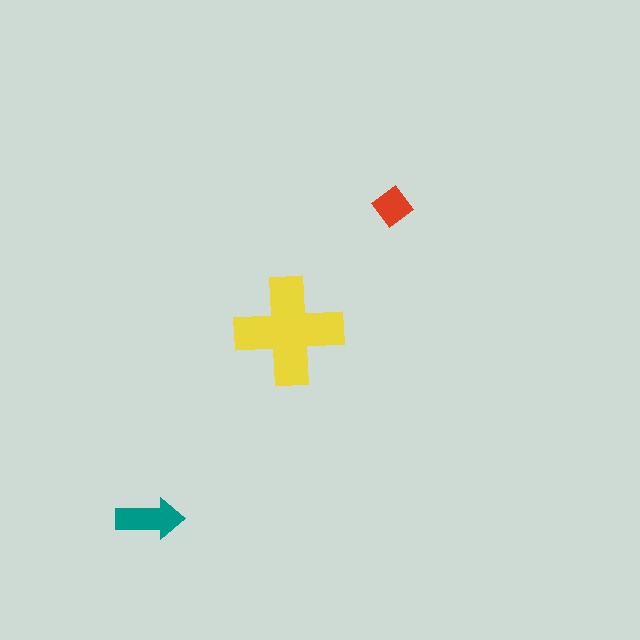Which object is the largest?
The yellow cross.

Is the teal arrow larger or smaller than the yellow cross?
Smaller.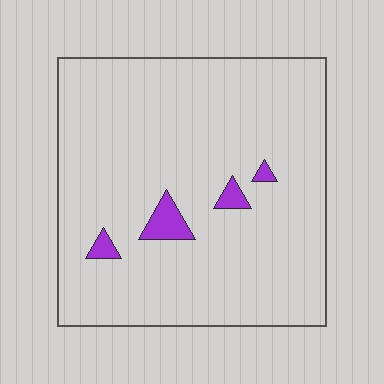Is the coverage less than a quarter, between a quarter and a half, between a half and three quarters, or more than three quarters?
Less than a quarter.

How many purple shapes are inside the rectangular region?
4.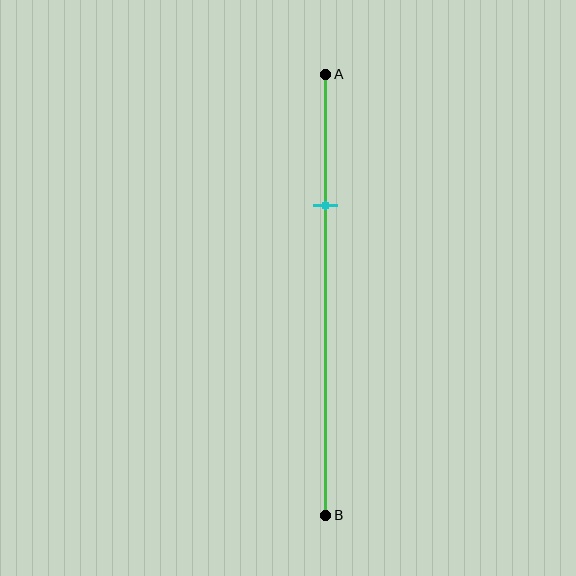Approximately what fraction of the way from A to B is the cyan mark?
The cyan mark is approximately 30% of the way from A to B.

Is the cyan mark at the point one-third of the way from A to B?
No, the mark is at about 30% from A, not at the 33% one-third point.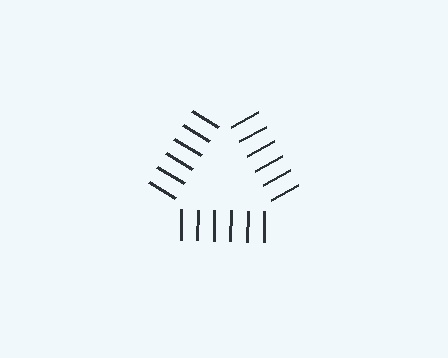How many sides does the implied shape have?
3 sides — the line-ends trace a triangle.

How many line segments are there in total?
18 — 6 along each of the 3 edges.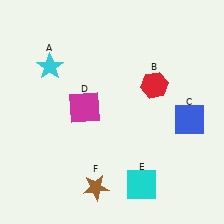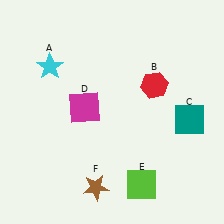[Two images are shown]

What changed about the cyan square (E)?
In Image 1, E is cyan. In Image 2, it changed to lime.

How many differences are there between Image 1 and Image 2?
There are 2 differences between the two images.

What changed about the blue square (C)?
In Image 1, C is blue. In Image 2, it changed to teal.